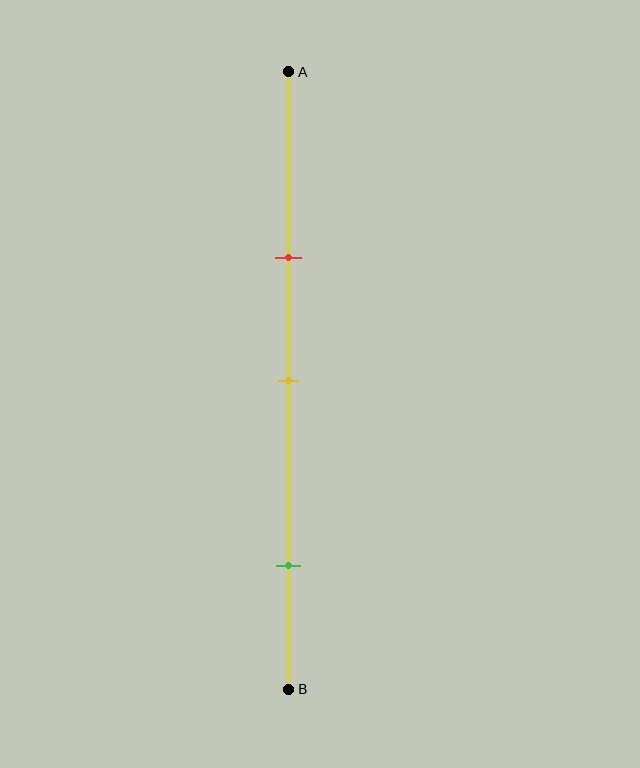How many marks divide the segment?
There are 3 marks dividing the segment.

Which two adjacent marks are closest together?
The red and yellow marks are the closest adjacent pair.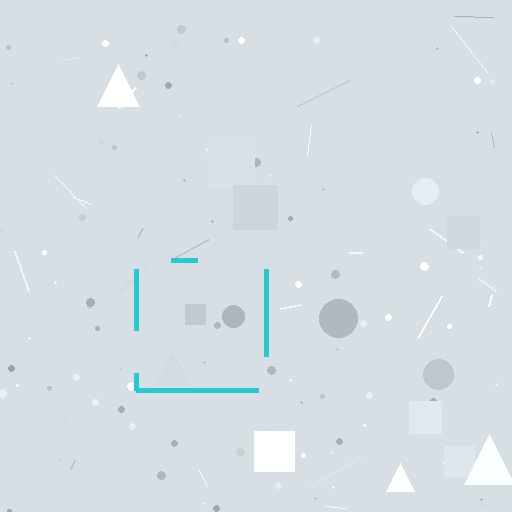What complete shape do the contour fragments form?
The contour fragments form a square.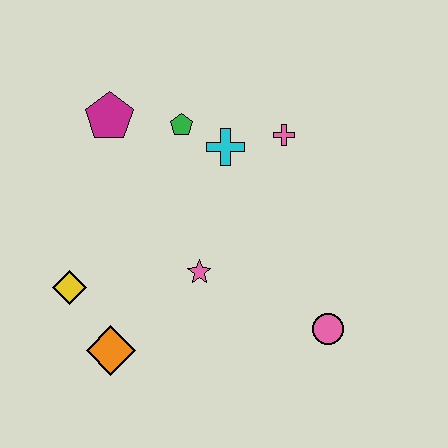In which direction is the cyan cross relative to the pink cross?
The cyan cross is to the left of the pink cross.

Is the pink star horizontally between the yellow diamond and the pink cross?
Yes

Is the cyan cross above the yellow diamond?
Yes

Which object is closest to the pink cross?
The cyan cross is closest to the pink cross.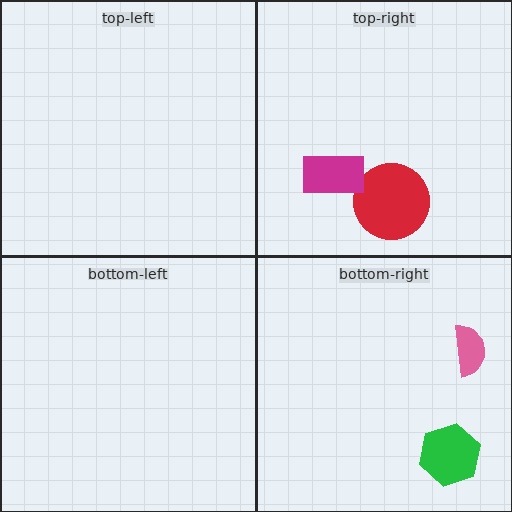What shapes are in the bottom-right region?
The pink semicircle, the green hexagon.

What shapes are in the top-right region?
The red circle, the magenta rectangle.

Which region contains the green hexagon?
The bottom-right region.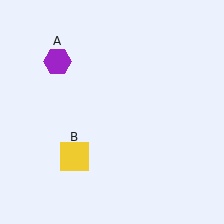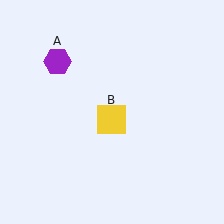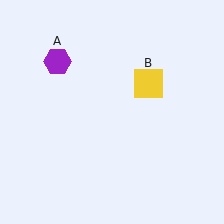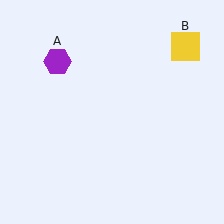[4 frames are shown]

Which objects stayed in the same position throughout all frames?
Purple hexagon (object A) remained stationary.